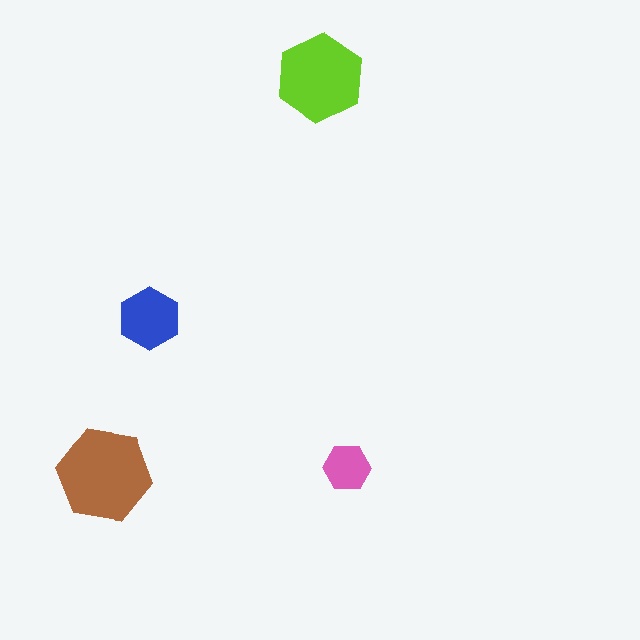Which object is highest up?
The lime hexagon is topmost.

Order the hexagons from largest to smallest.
the brown one, the lime one, the blue one, the pink one.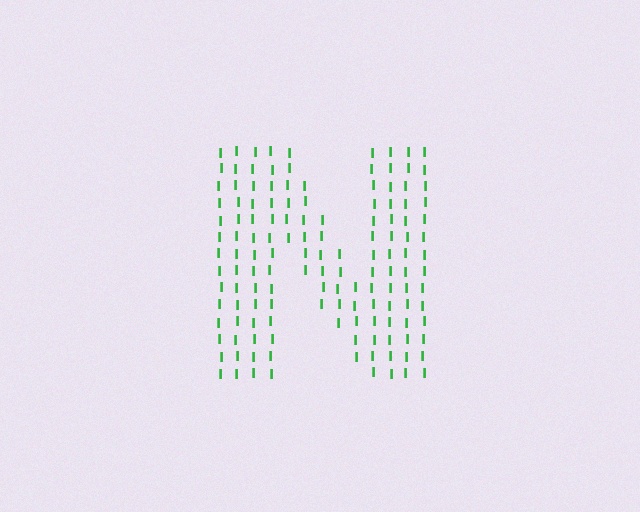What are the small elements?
The small elements are letter I's.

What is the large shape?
The large shape is the letter N.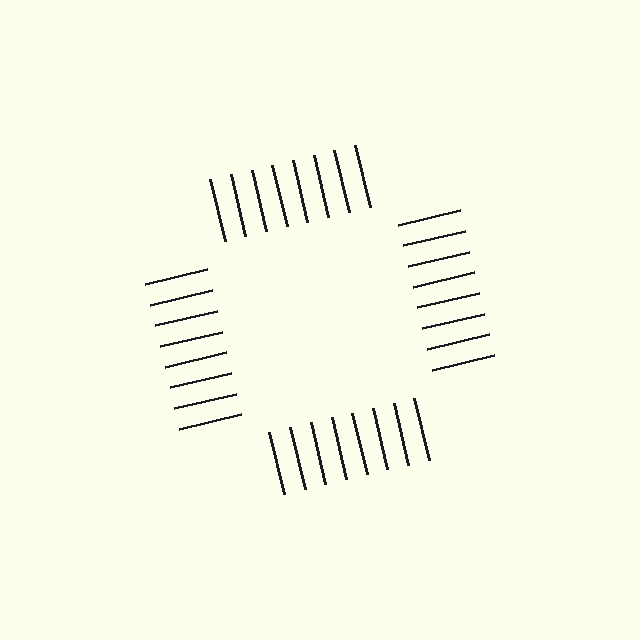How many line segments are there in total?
32 — 8 along each of the 4 edges.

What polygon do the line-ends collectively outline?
An illusory square — the line segments terminate on its edges but no continuous stroke is drawn.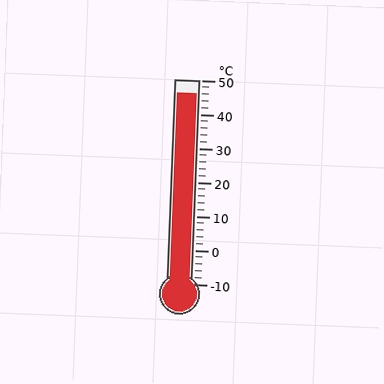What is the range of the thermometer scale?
The thermometer scale ranges from -10°C to 50°C.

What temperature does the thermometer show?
The thermometer shows approximately 46°C.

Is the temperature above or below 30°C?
The temperature is above 30°C.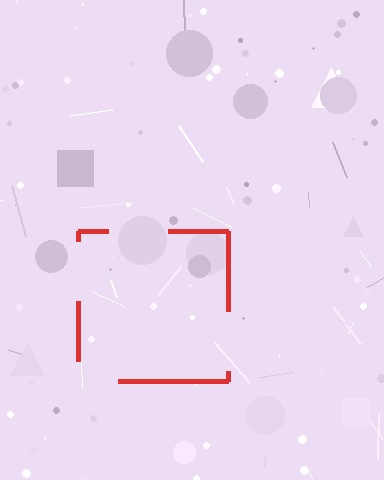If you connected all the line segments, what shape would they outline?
They would outline a square.